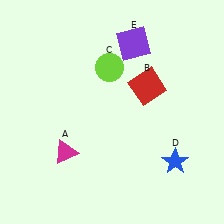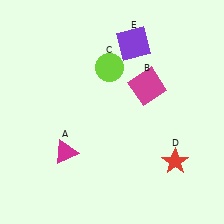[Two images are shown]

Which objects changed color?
B changed from red to magenta. D changed from blue to red.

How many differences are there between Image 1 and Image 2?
There are 2 differences between the two images.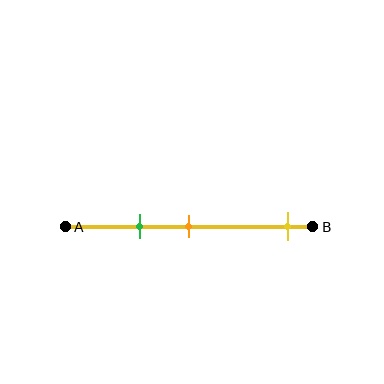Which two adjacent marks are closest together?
The green and orange marks are the closest adjacent pair.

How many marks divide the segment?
There are 3 marks dividing the segment.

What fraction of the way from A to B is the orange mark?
The orange mark is approximately 50% (0.5) of the way from A to B.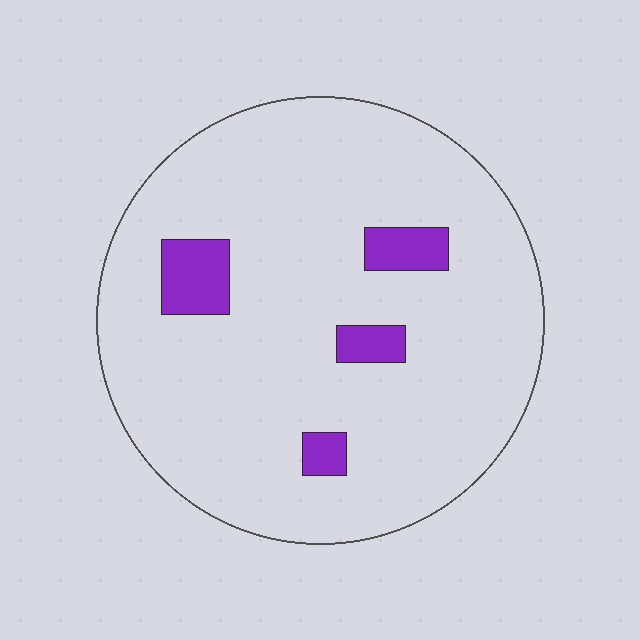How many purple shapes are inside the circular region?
4.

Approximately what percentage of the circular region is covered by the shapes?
Approximately 10%.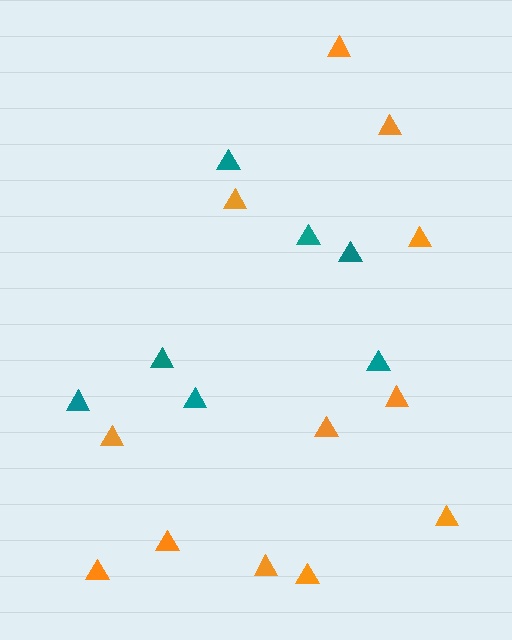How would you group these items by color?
There are 2 groups: one group of orange triangles (12) and one group of teal triangles (7).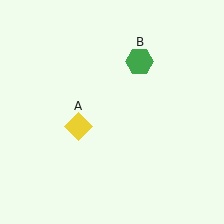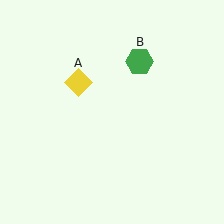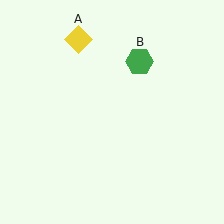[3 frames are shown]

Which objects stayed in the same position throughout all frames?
Green hexagon (object B) remained stationary.